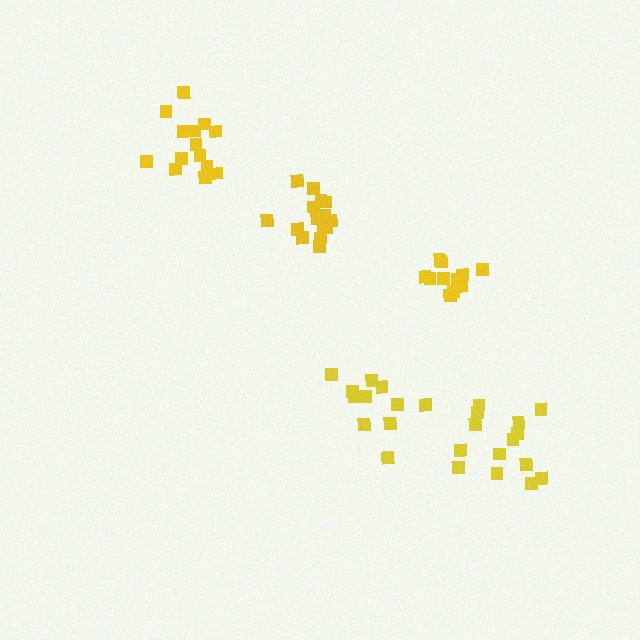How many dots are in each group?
Group 1: 15 dots, Group 2: 11 dots, Group 3: 14 dots, Group 4: 11 dots, Group 5: 14 dots (65 total).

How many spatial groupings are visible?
There are 5 spatial groupings.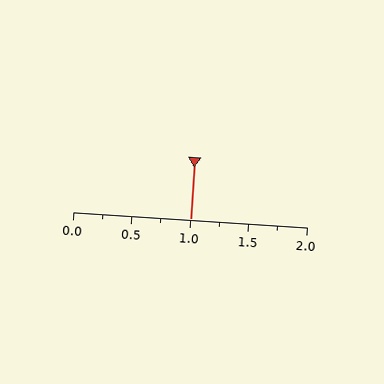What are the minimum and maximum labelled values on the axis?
The axis runs from 0.0 to 2.0.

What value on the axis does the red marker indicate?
The marker indicates approximately 1.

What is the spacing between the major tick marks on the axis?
The major ticks are spaced 0.5 apart.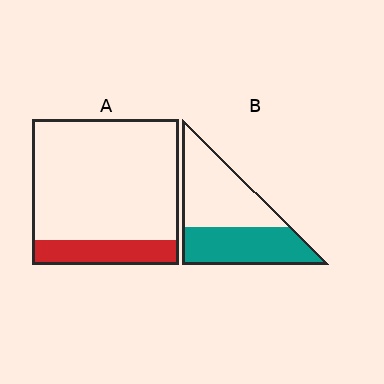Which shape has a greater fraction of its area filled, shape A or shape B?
Shape B.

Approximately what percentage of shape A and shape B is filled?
A is approximately 15% and B is approximately 45%.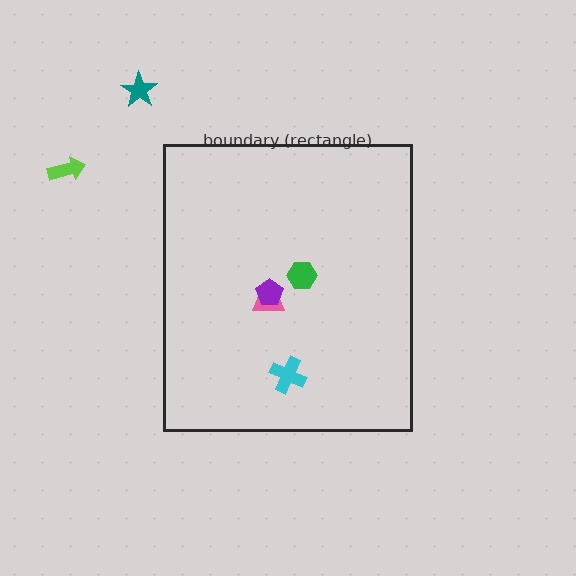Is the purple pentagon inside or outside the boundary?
Inside.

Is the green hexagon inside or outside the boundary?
Inside.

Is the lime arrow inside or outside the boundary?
Outside.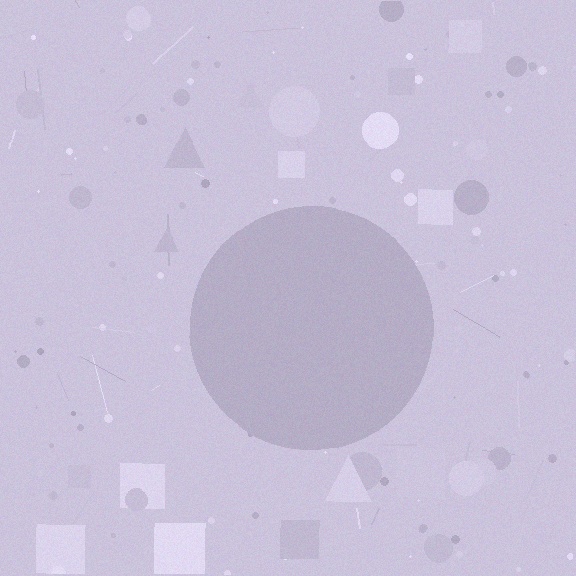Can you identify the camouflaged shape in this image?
The camouflaged shape is a circle.